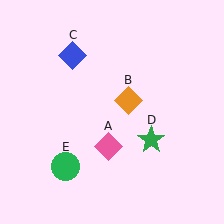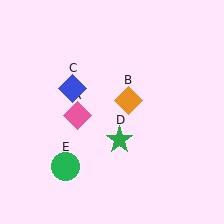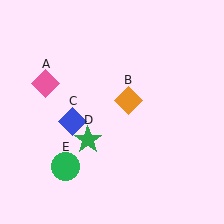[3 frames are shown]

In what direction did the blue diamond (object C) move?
The blue diamond (object C) moved down.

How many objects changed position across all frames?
3 objects changed position: pink diamond (object A), blue diamond (object C), green star (object D).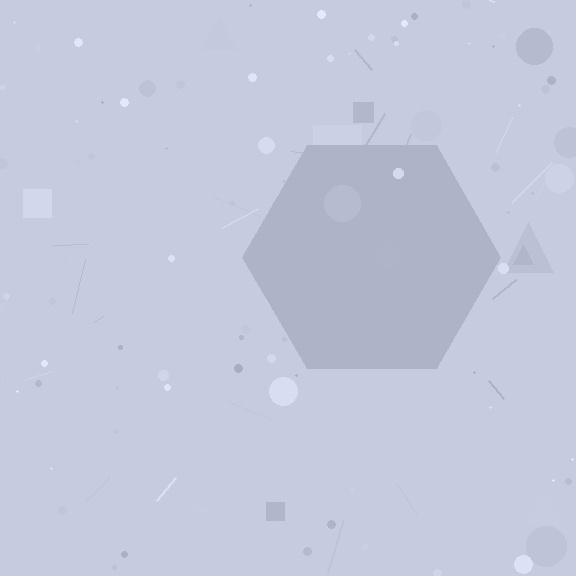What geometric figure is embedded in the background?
A hexagon is embedded in the background.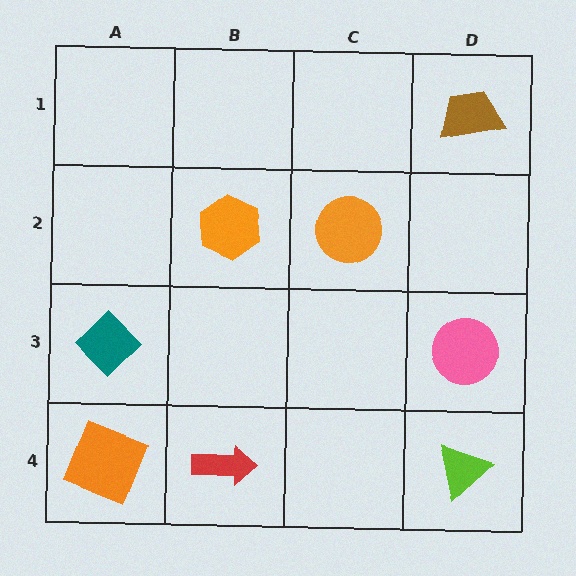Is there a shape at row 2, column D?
No, that cell is empty.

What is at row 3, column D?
A pink circle.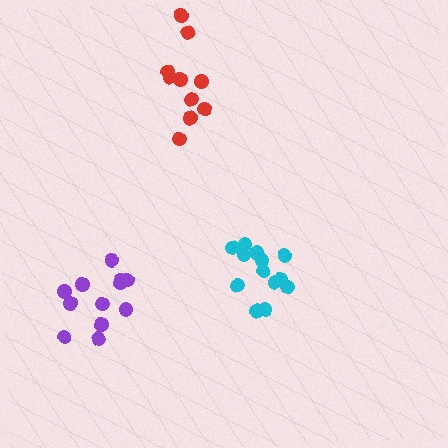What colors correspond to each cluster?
The clusters are colored: purple, red, cyan.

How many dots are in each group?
Group 1: 12 dots, Group 2: 10 dots, Group 3: 13 dots (35 total).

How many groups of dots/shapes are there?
There are 3 groups.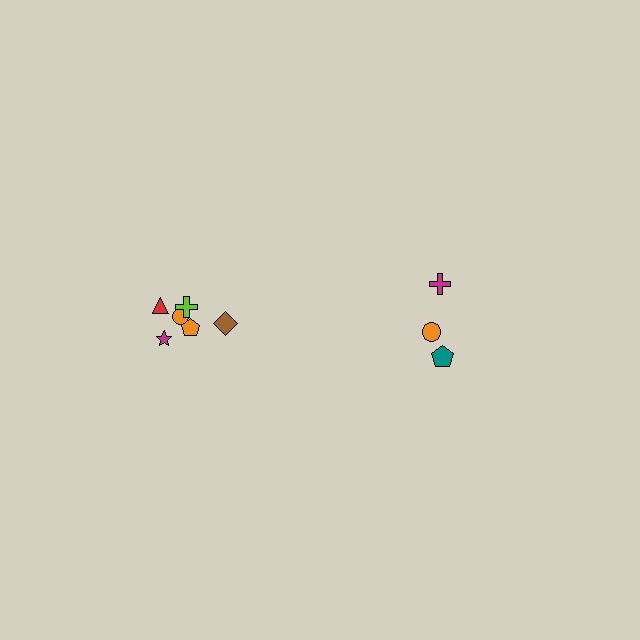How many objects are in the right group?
There are 3 objects.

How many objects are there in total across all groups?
There are 9 objects.